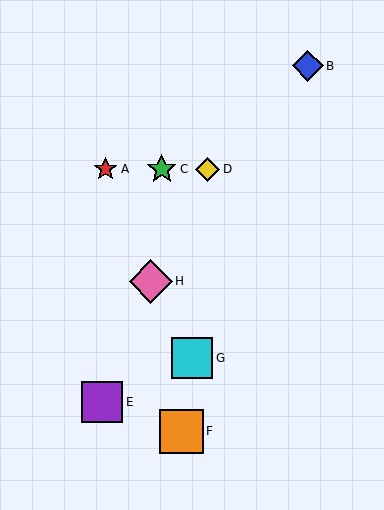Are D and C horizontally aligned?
Yes, both are at y≈169.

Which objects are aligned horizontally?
Objects A, C, D are aligned horizontally.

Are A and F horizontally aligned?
No, A is at y≈169 and F is at y≈431.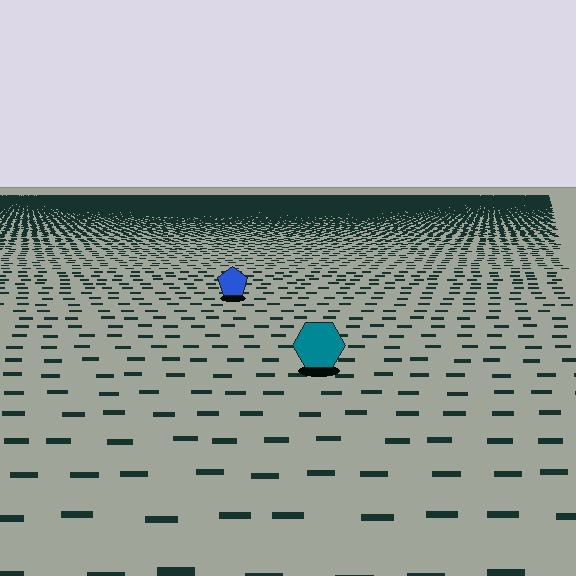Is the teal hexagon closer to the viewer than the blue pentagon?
Yes. The teal hexagon is closer — you can tell from the texture gradient: the ground texture is coarser near it.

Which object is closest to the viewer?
The teal hexagon is closest. The texture marks near it are larger and more spread out.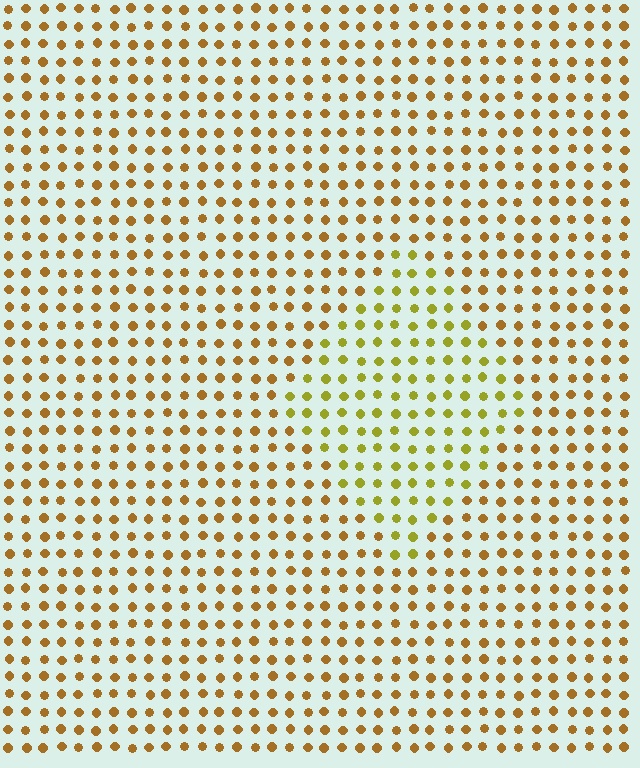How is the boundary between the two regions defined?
The boundary is defined purely by a slight shift in hue (about 30 degrees). Spacing, size, and orientation are identical on both sides.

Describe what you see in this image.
The image is filled with small brown elements in a uniform arrangement. A diamond-shaped region is visible where the elements are tinted to a slightly different hue, forming a subtle color boundary.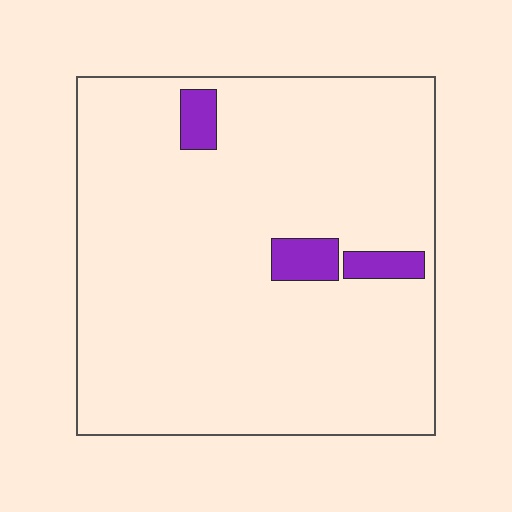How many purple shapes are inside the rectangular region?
3.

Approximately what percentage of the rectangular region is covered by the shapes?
Approximately 5%.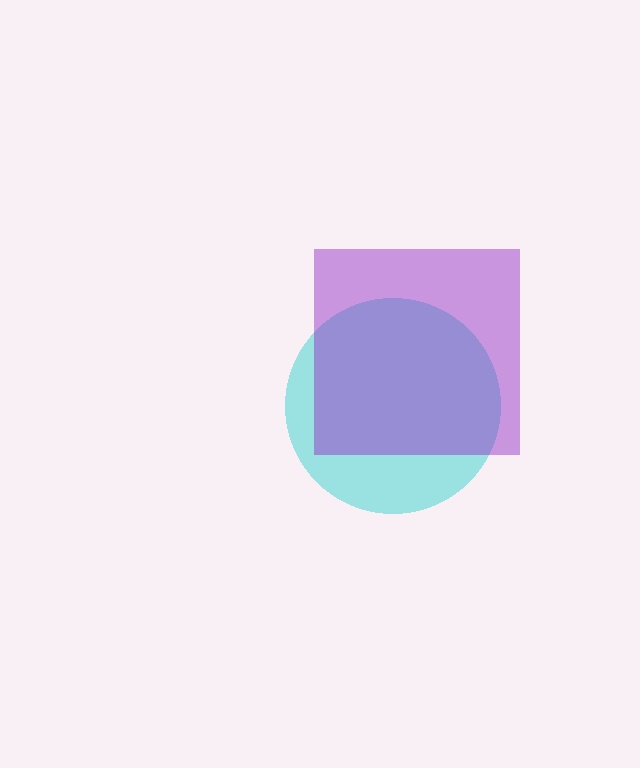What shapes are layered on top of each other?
The layered shapes are: a cyan circle, a purple square.